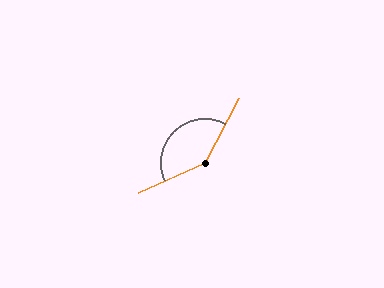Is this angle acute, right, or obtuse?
It is obtuse.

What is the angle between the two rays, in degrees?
Approximately 142 degrees.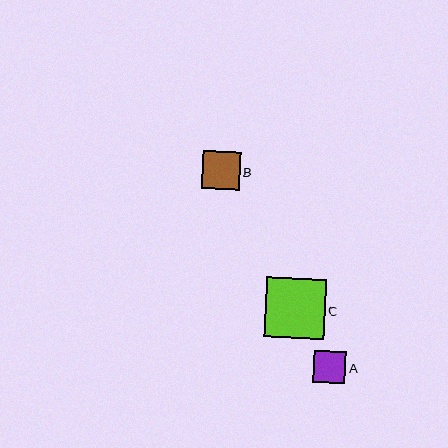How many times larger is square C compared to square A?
Square C is approximately 1.9 times the size of square A.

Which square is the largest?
Square C is the largest with a size of approximately 60 pixels.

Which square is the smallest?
Square A is the smallest with a size of approximately 32 pixels.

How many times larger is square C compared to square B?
Square C is approximately 1.6 times the size of square B.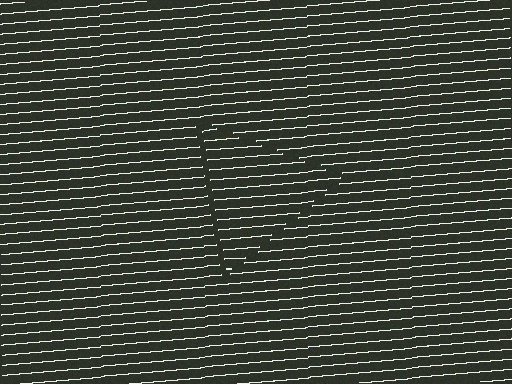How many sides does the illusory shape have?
3 sides — the line-ends trace a triangle.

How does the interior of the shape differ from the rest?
The interior of the shape contains the same grating, shifted by half a period — the contour is defined by the phase discontinuity where line-ends from the inner and outer gratings abut.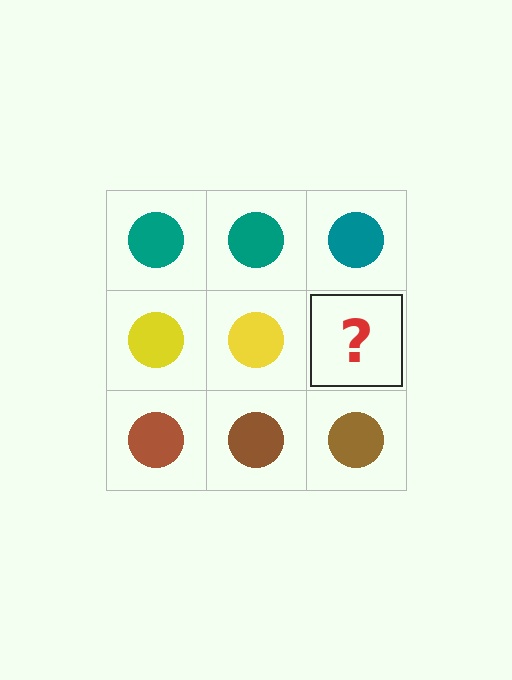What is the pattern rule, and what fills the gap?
The rule is that each row has a consistent color. The gap should be filled with a yellow circle.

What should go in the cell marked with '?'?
The missing cell should contain a yellow circle.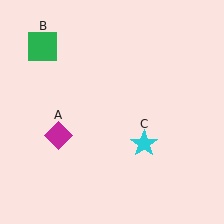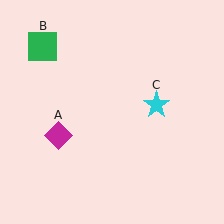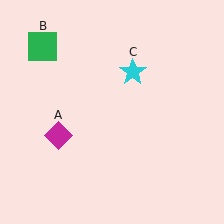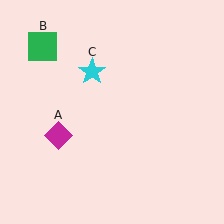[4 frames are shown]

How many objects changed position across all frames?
1 object changed position: cyan star (object C).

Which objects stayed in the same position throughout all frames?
Magenta diamond (object A) and green square (object B) remained stationary.